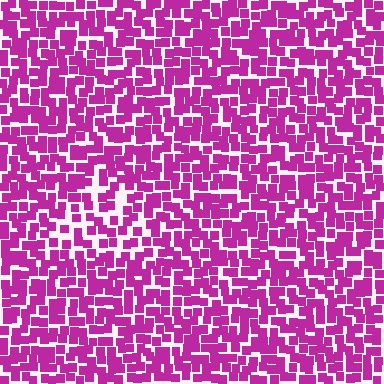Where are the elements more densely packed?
The elements are more densely packed outside the triangle boundary.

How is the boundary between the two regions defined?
The boundary is defined by a change in element density (approximately 1.5x ratio). All elements are the same color, size, and shape.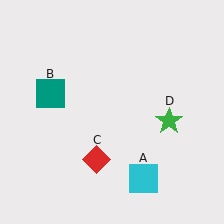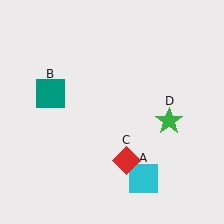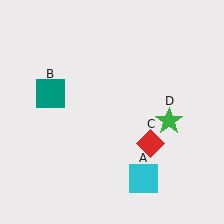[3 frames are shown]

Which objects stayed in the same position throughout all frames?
Cyan square (object A) and teal square (object B) and green star (object D) remained stationary.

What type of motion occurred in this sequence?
The red diamond (object C) rotated counterclockwise around the center of the scene.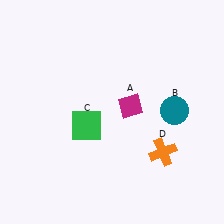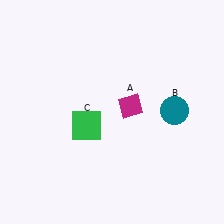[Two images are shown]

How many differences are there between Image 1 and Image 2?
There is 1 difference between the two images.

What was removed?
The orange cross (D) was removed in Image 2.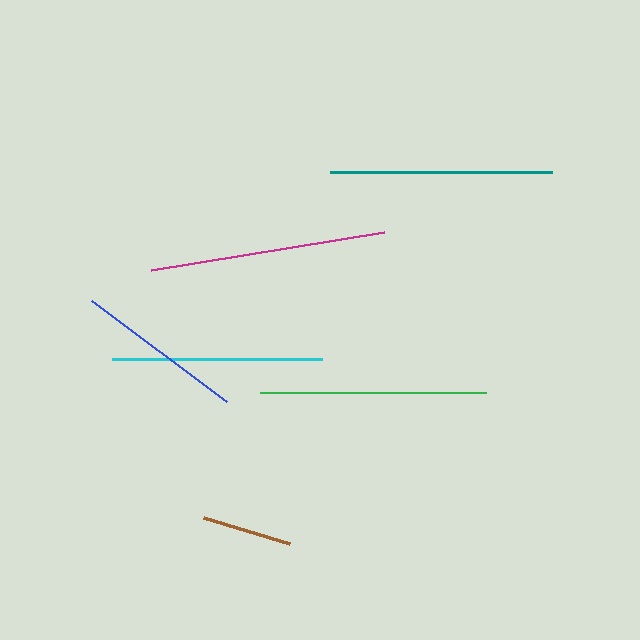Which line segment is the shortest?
The brown line is the shortest at approximately 90 pixels.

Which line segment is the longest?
The magenta line is the longest at approximately 235 pixels.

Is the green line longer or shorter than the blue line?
The green line is longer than the blue line.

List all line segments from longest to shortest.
From longest to shortest: magenta, green, teal, cyan, blue, brown.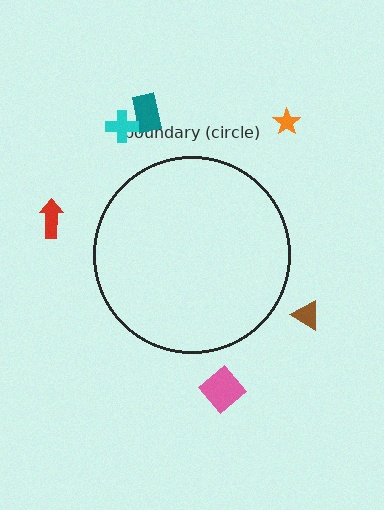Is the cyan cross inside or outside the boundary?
Outside.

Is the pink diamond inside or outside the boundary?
Outside.